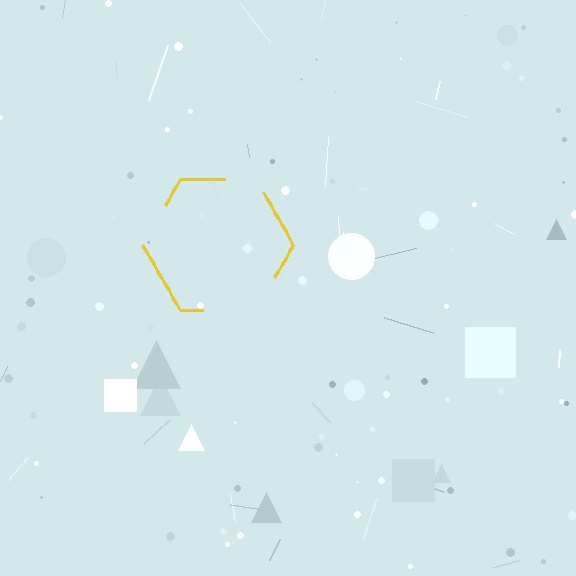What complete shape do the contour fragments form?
The contour fragments form a hexagon.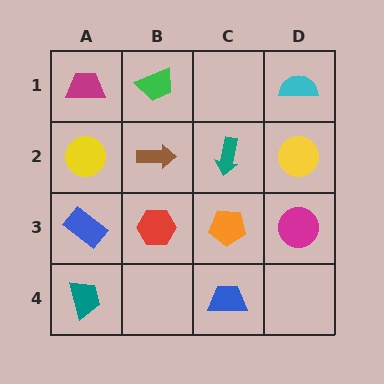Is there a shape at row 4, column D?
No, that cell is empty.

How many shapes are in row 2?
4 shapes.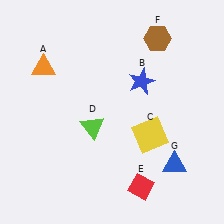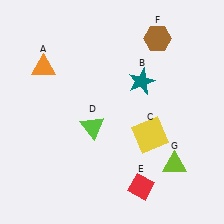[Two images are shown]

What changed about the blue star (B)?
In Image 1, B is blue. In Image 2, it changed to teal.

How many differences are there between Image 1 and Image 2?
There are 2 differences between the two images.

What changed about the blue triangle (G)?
In Image 1, G is blue. In Image 2, it changed to lime.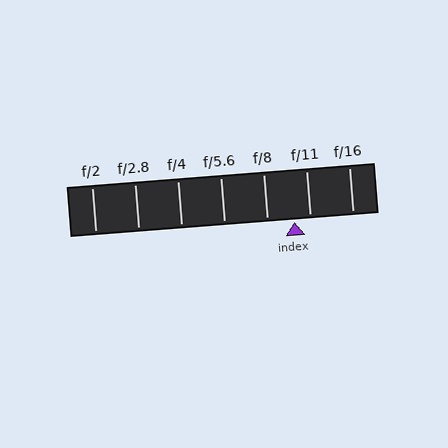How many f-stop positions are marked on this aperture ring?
There are 7 f-stop positions marked.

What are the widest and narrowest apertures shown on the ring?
The widest aperture shown is f/2 and the narrowest is f/16.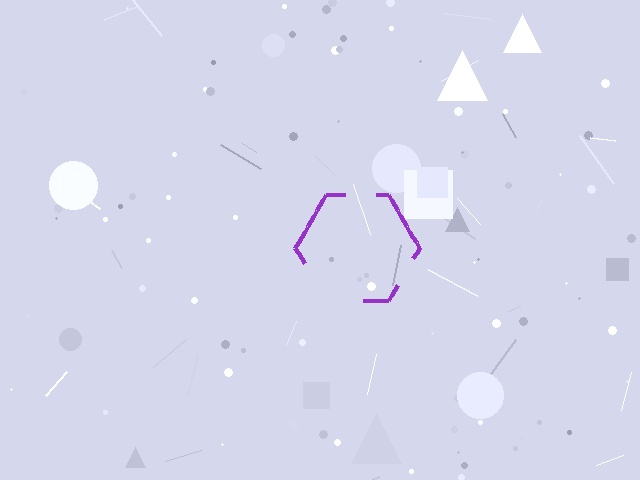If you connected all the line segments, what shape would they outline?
They would outline a hexagon.